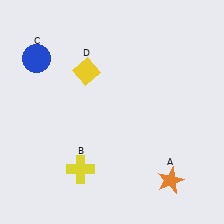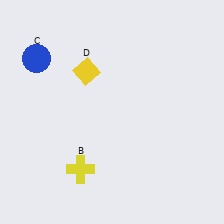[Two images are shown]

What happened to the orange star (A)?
The orange star (A) was removed in Image 2. It was in the bottom-right area of Image 1.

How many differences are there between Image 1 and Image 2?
There is 1 difference between the two images.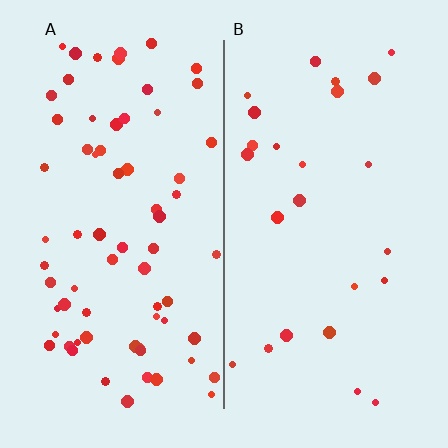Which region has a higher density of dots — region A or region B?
A (the left).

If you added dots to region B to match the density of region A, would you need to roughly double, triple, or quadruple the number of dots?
Approximately triple.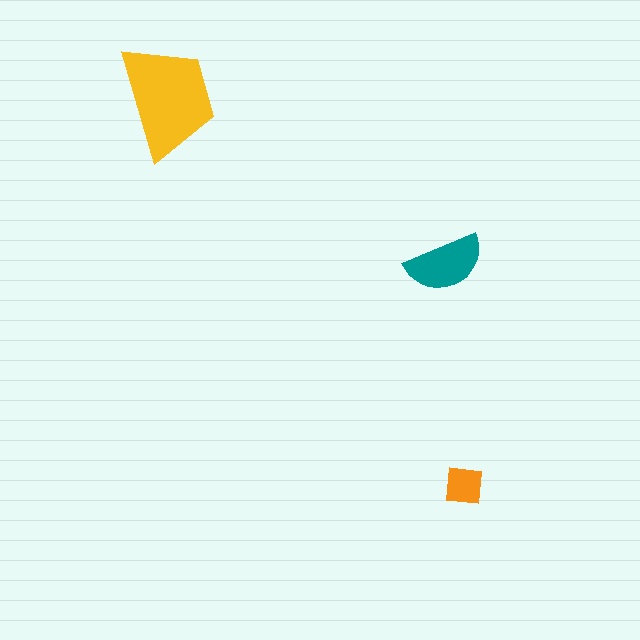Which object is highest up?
The yellow trapezoid is topmost.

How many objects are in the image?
There are 3 objects in the image.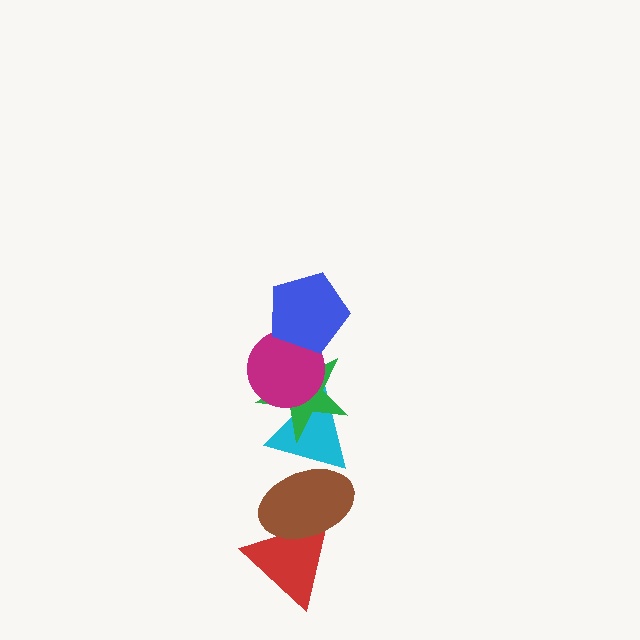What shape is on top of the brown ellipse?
The cyan triangle is on top of the brown ellipse.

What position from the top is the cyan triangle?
The cyan triangle is 4th from the top.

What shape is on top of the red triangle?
The brown ellipse is on top of the red triangle.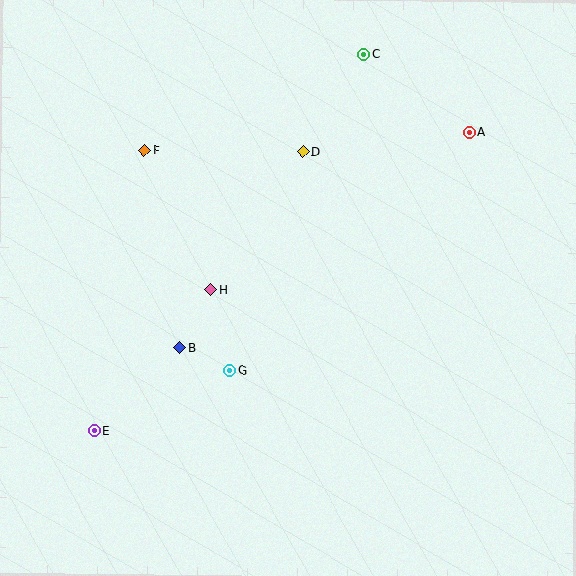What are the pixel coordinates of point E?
Point E is at (95, 431).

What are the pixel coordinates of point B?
Point B is at (180, 347).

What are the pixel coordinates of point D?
Point D is at (303, 152).